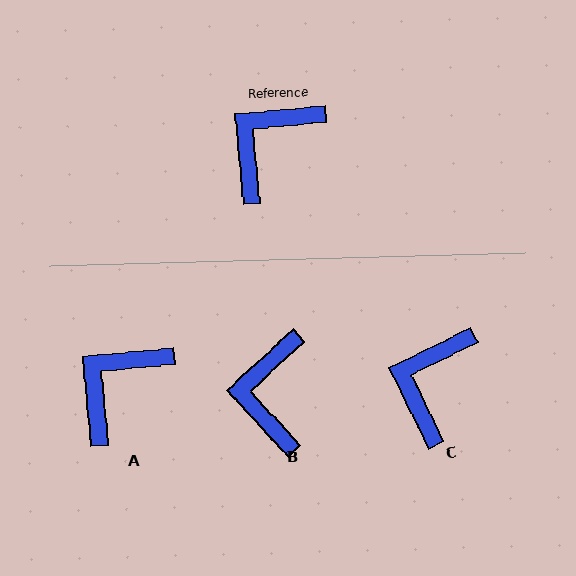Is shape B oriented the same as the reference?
No, it is off by about 37 degrees.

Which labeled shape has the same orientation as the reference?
A.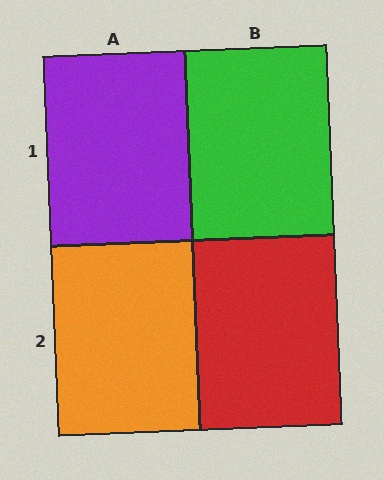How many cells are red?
1 cell is red.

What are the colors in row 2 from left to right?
Orange, red.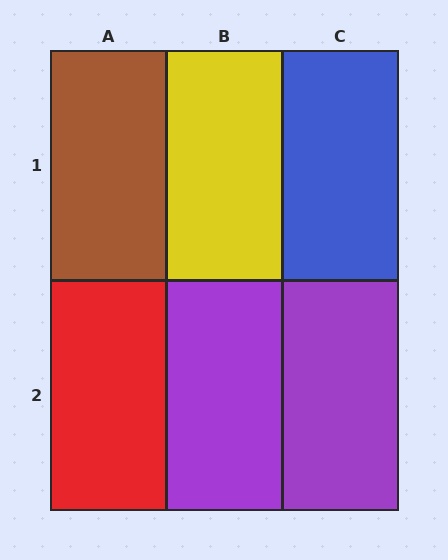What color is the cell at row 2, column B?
Purple.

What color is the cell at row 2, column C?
Purple.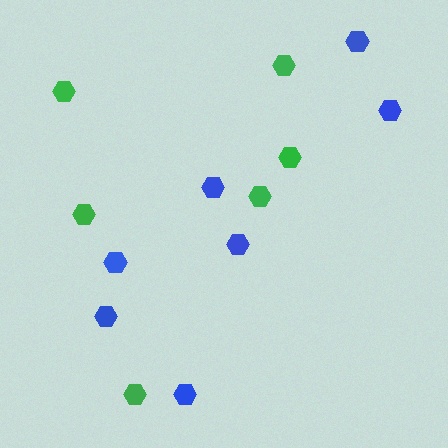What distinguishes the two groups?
There are 2 groups: one group of blue hexagons (7) and one group of green hexagons (6).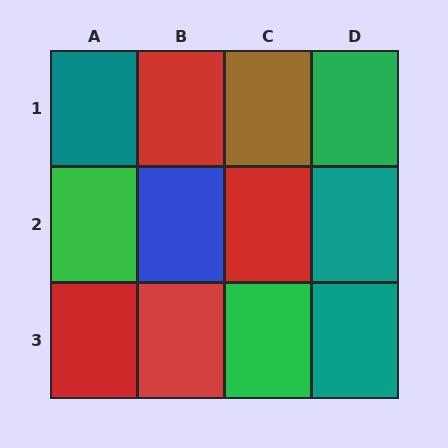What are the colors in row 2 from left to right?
Green, blue, red, teal.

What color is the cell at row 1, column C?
Brown.